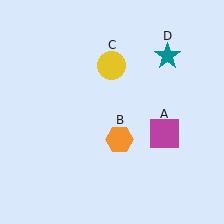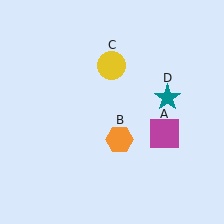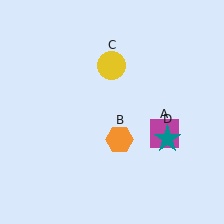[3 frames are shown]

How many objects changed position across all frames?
1 object changed position: teal star (object D).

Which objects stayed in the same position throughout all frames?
Magenta square (object A) and orange hexagon (object B) and yellow circle (object C) remained stationary.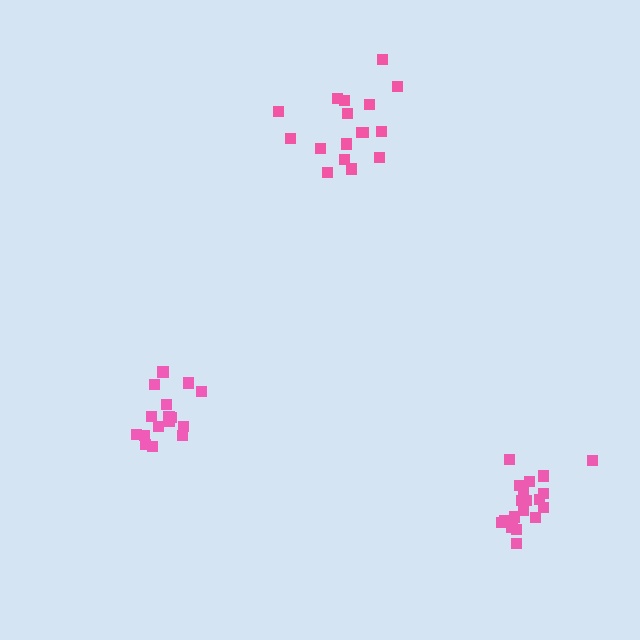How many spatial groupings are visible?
There are 3 spatial groupings.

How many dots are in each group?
Group 1: 17 dots, Group 2: 19 dots, Group 3: 16 dots (52 total).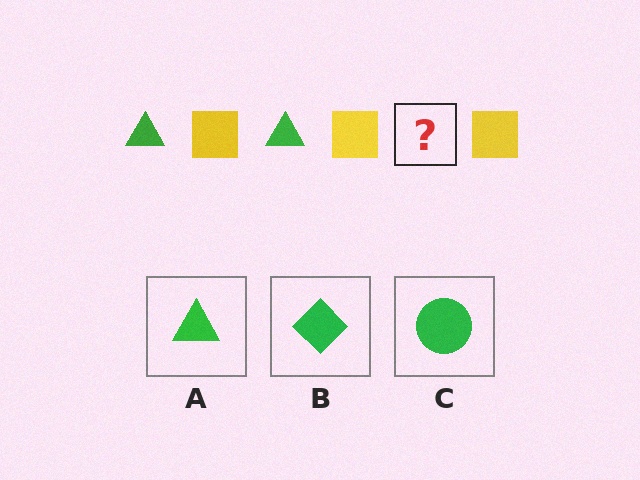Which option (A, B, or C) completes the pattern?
A.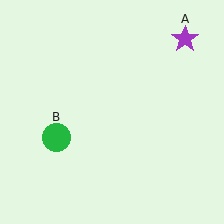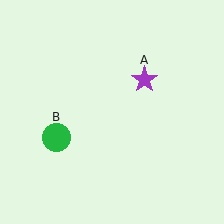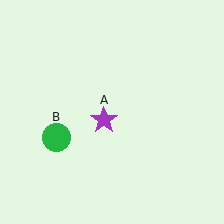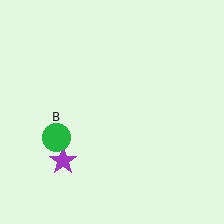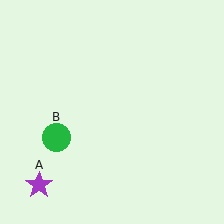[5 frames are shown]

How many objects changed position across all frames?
1 object changed position: purple star (object A).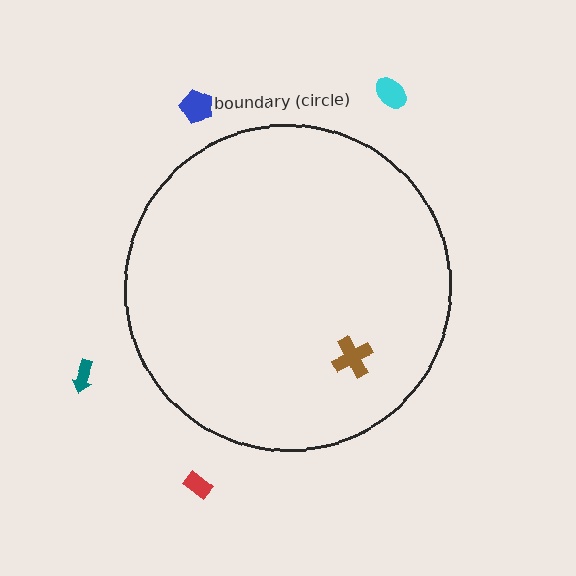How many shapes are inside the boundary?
1 inside, 4 outside.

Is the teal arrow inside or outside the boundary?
Outside.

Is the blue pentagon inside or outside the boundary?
Outside.